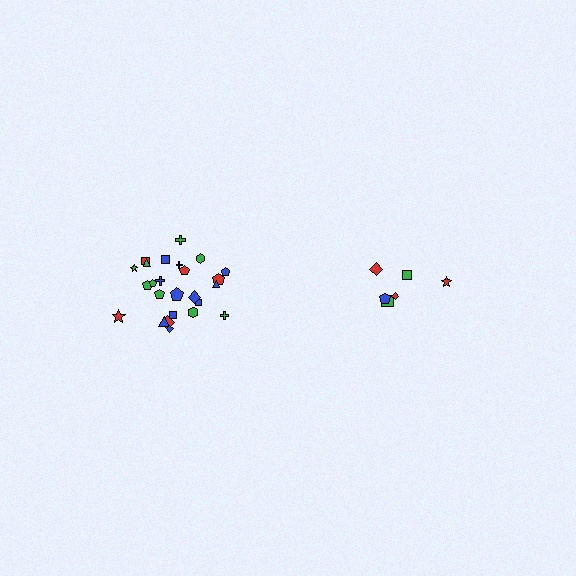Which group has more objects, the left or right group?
The left group.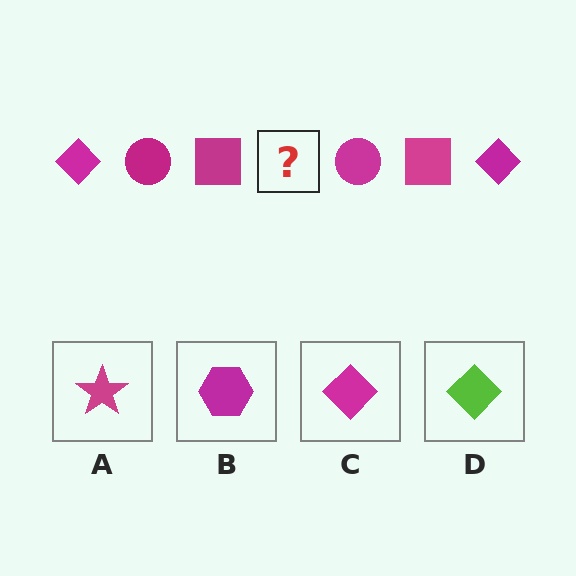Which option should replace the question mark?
Option C.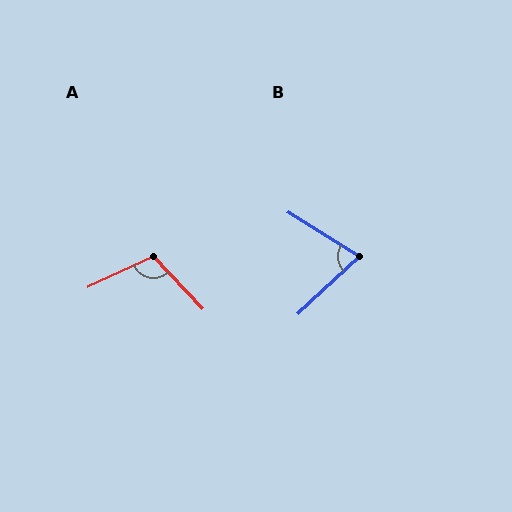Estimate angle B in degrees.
Approximately 74 degrees.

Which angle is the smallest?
B, at approximately 74 degrees.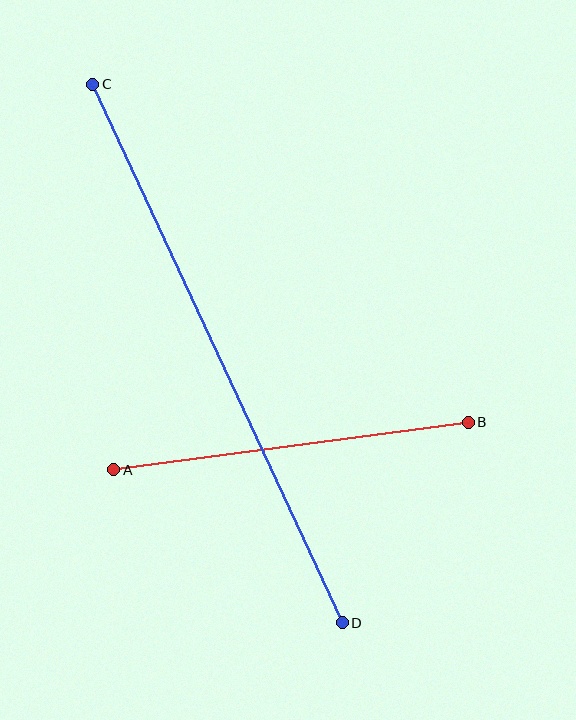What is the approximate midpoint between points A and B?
The midpoint is at approximately (291, 446) pixels.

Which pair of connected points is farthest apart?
Points C and D are farthest apart.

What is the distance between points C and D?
The distance is approximately 594 pixels.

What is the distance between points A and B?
The distance is approximately 357 pixels.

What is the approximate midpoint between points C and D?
The midpoint is at approximately (217, 353) pixels.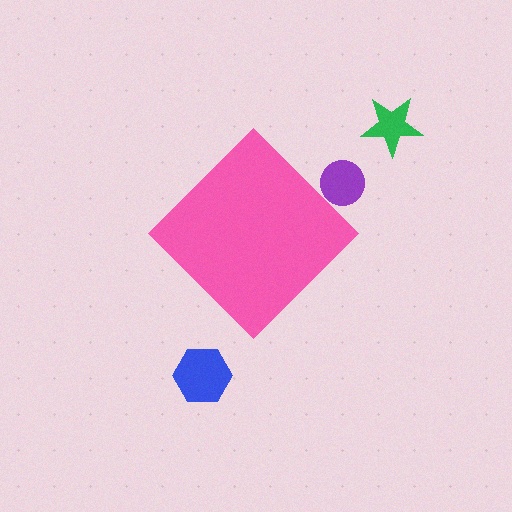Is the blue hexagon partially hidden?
No, the blue hexagon is fully visible.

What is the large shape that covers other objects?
A pink diamond.